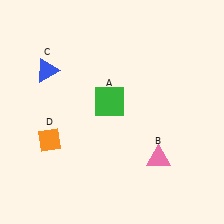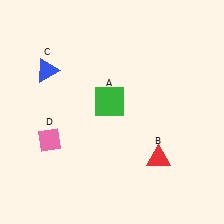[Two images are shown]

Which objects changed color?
B changed from pink to red. D changed from orange to pink.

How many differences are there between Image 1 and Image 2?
There are 2 differences between the two images.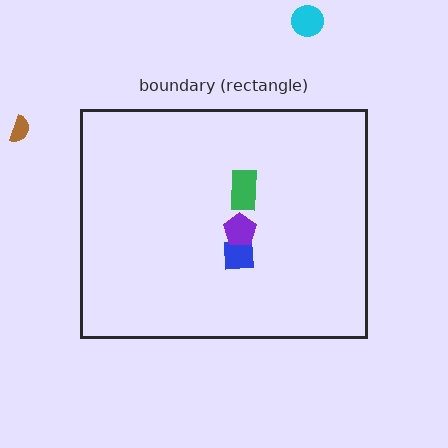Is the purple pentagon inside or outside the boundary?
Inside.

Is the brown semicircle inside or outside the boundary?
Outside.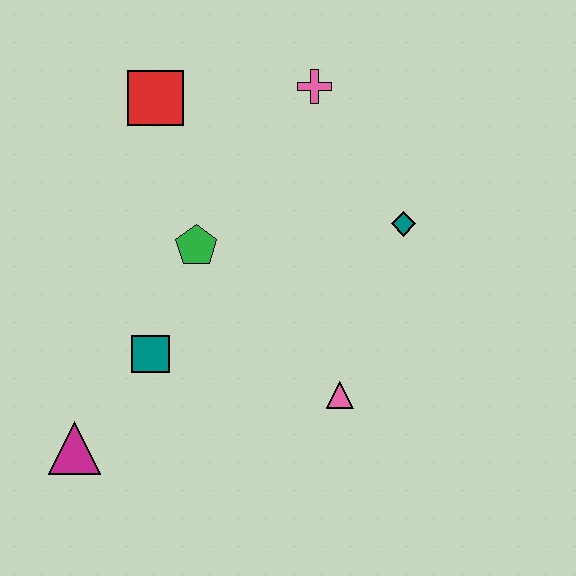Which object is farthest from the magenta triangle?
The pink cross is farthest from the magenta triangle.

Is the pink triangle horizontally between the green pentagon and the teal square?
No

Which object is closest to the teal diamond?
The pink cross is closest to the teal diamond.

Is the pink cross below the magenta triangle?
No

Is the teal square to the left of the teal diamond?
Yes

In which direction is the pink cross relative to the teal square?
The pink cross is above the teal square.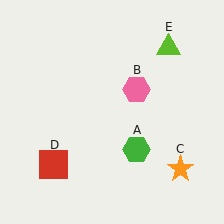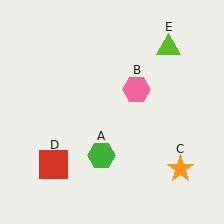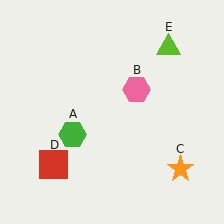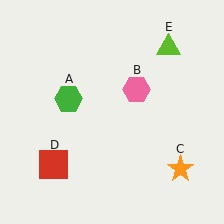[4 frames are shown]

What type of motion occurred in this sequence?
The green hexagon (object A) rotated clockwise around the center of the scene.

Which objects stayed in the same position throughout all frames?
Pink hexagon (object B) and orange star (object C) and red square (object D) and lime triangle (object E) remained stationary.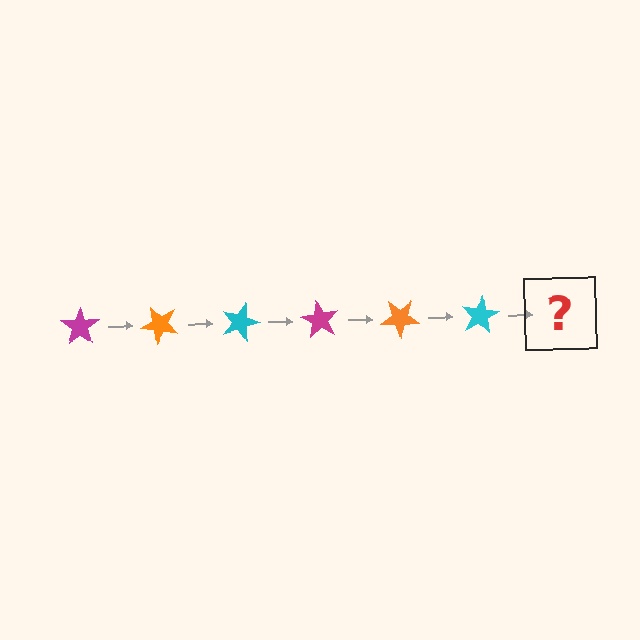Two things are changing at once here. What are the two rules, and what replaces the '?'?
The two rules are that it rotates 45 degrees each step and the color cycles through magenta, orange, and cyan. The '?' should be a magenta star, rotated 270 degrees from the start.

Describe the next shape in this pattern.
It should be a magenta star, rotated 270 degrees from the start.